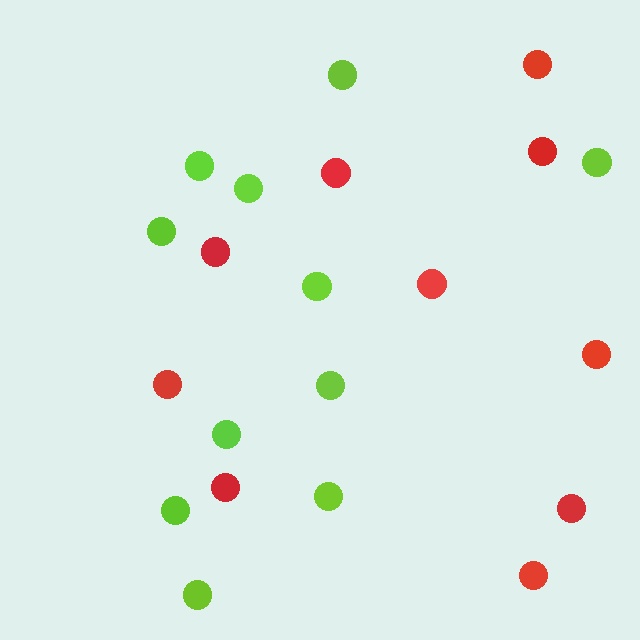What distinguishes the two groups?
There are 2 groups: one group of lime circles (11) and one group of red circles (10).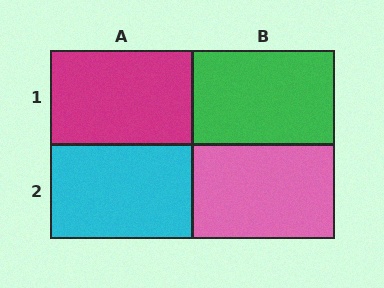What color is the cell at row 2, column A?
Cyan.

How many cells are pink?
1 cell is pink.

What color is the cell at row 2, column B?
Pink.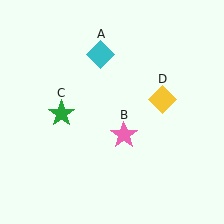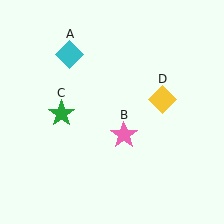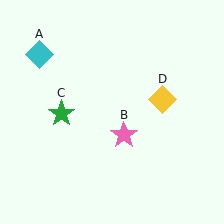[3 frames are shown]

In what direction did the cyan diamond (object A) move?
The cyan diamond (object A) moved left.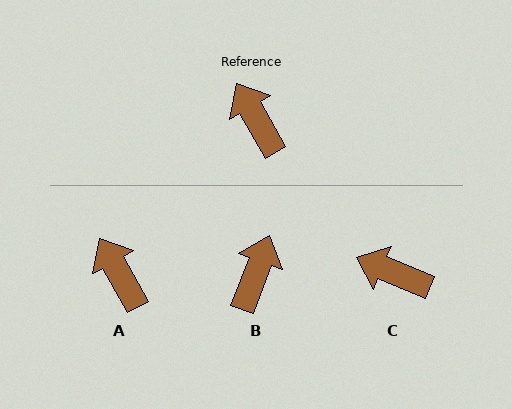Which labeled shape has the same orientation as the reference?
A.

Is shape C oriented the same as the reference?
No, it is off by about 38 degrees.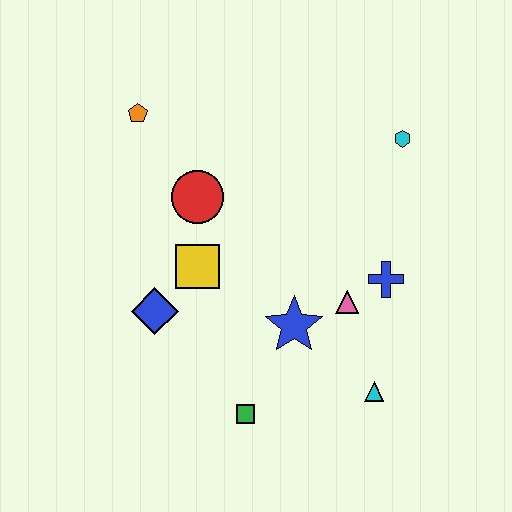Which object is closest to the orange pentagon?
The red circle is closest to the orange pentagon.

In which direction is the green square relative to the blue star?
The green square is below the blue star.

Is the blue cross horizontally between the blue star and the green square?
No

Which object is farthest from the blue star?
The orange pentagon is farthest from the blue star.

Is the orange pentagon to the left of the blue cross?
Yes